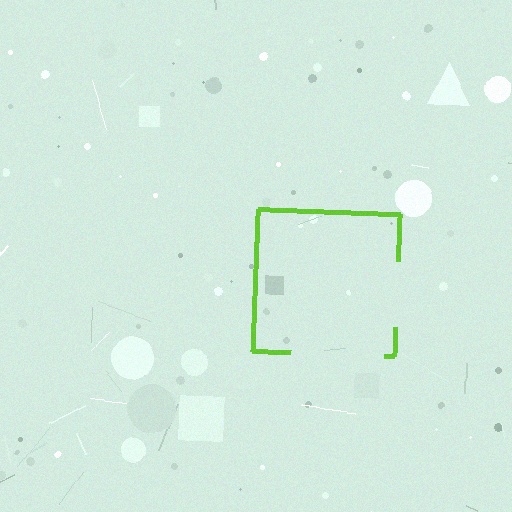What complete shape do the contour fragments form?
The contour fragments form a square.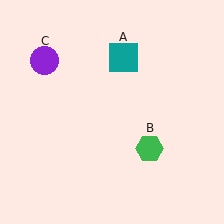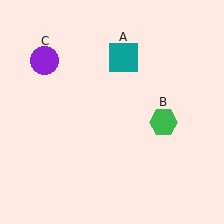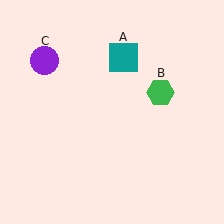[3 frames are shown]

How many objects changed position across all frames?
1 object changed position: green hexagon (object B).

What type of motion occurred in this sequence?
The green hexagon (object B) rotated counterclockwise around the center of the scene.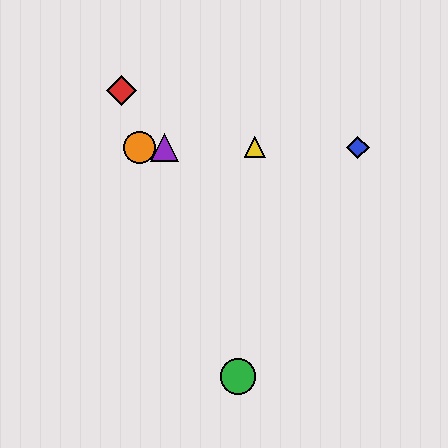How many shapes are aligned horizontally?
4 shapes (the blue diamond, the yellow triangle, the purple triangle, the orange circle) are aligned horizontally.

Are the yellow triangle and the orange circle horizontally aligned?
Yes, both are at y≈147.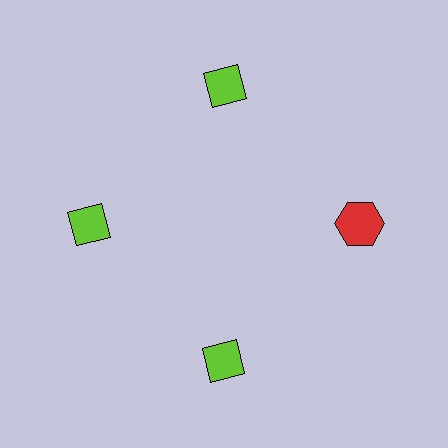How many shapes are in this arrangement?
There are 4 shapes arranged in a ring pattern.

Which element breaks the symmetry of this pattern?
The red hexagon at roughly the 3 o'clock position breaks the symmetry. All other shapes are lime diamonds.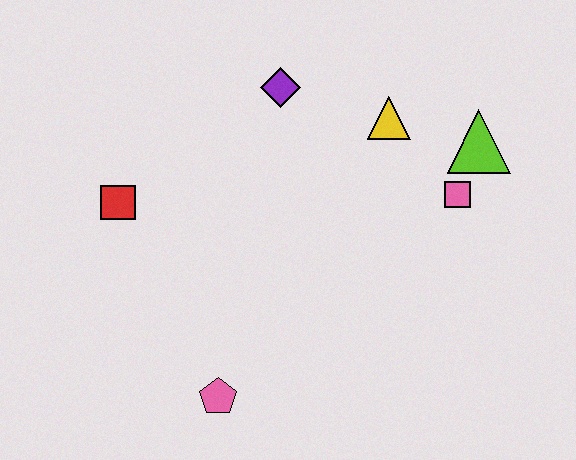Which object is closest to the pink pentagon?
The red square is closest to the pink pentagon.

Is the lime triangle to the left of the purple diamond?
No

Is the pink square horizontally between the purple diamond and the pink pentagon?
No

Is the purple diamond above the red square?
Yes